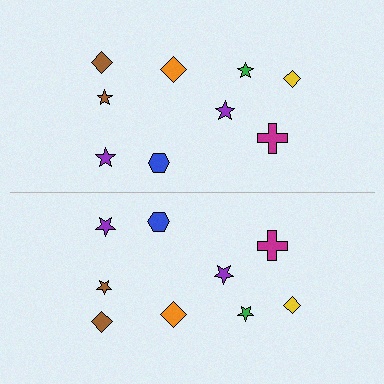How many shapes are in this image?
There are 18 shapes in this image.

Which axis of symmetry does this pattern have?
The pattern has a horizontal axis of symmetry running through the center of the image.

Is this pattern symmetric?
Yes, this pattern has bilateral (reflection) symmetry.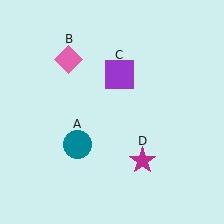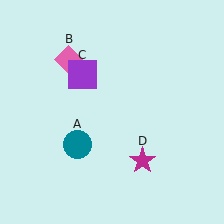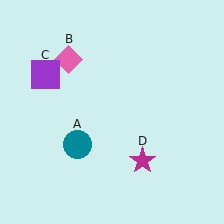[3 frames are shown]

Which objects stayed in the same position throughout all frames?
Teal circle (object A) and pink diamond (object B) and magenta star (object D) remained stationary.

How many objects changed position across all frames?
1 object changed position: purple square (object C).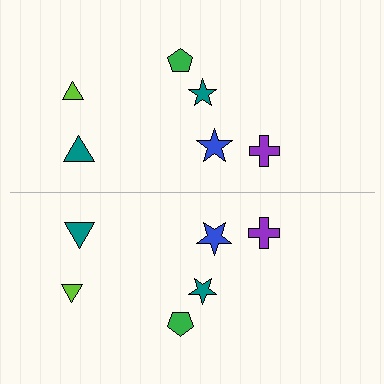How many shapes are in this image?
There are 12 shapes in this image.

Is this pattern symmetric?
Yes, this pattern has bilateral (reflection) symmetry.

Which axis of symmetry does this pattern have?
The pattern has a horizontal axis of symmetry running through the center of the image.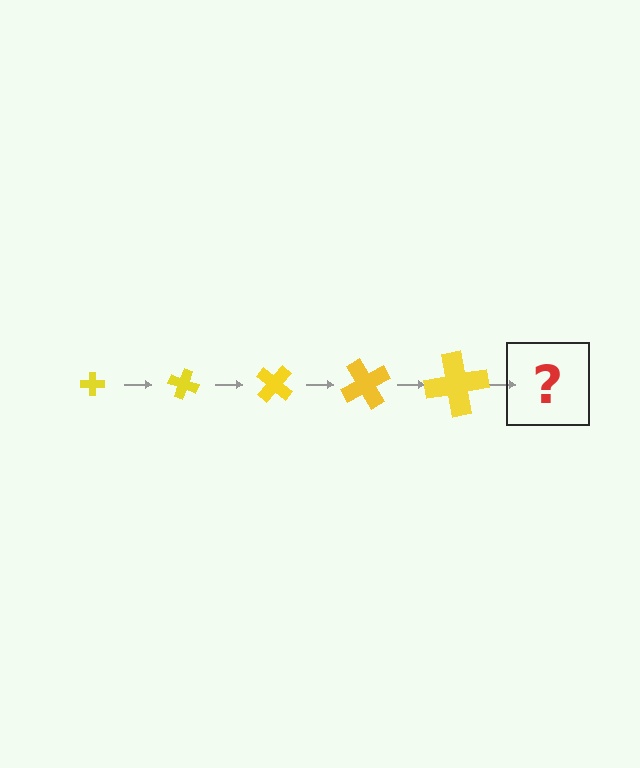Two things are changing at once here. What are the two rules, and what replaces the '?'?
The two rules are that the cross grows larger each step and it rotates 20 degrees each step. The '?' should be a cross, larger than the previous one and rotated 100 degrees from the start.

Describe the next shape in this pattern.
It should be a cross, larger than the previous one and rotated 100 degrees from the start.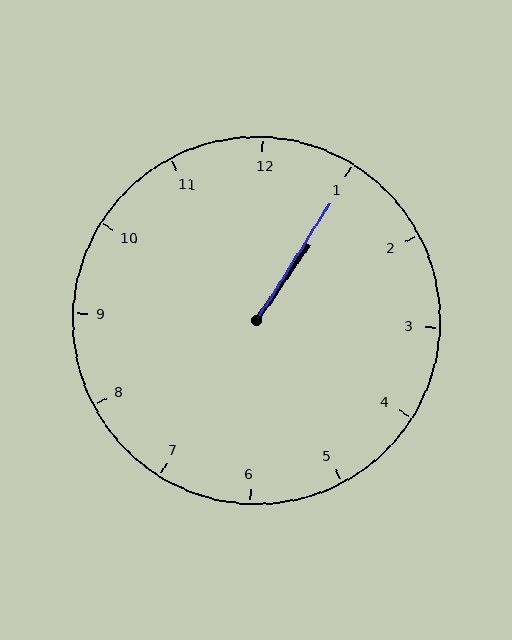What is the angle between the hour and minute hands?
Approximately 2 degrees.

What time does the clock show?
1:05.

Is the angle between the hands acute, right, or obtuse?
It is acute.